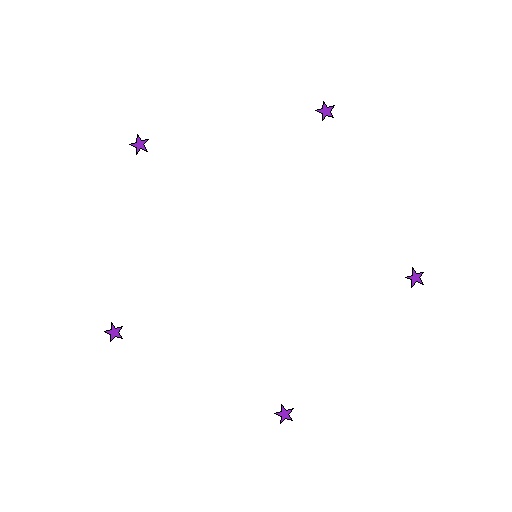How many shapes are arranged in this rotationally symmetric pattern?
There are 5 shapes, arranged in 5 groups of 1.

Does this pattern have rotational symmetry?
Yes, this pattern has 5-fold rotational symmetry. It looks the same after rotating 72 degrees around the center.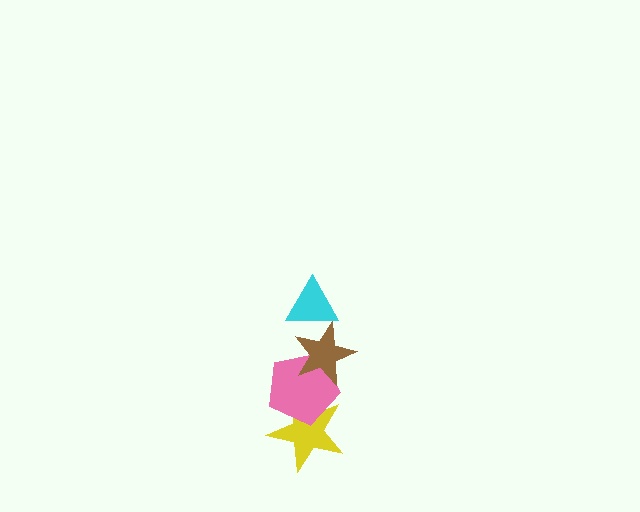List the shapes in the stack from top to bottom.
From top to bottom: the cyan triangle, the brown star, the pink pentagon, the yellow star.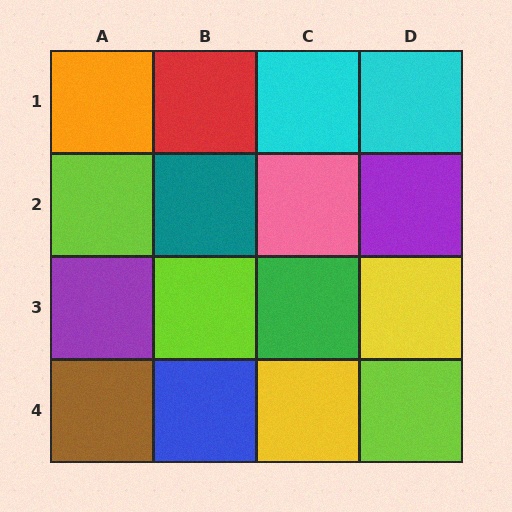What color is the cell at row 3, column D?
Yellow.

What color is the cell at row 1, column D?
Cyan.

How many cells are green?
1 cell is green.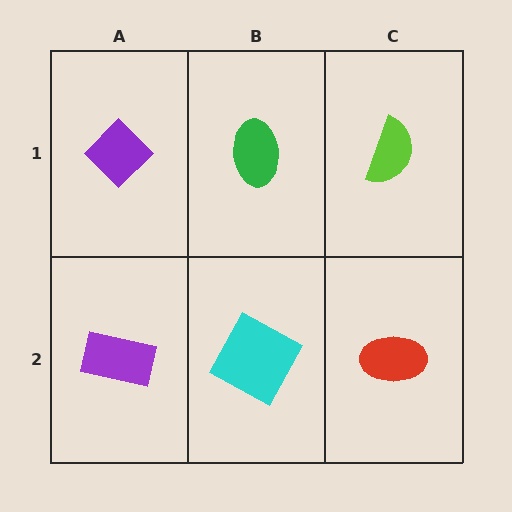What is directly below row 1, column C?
A red ellipse.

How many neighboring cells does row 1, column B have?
3.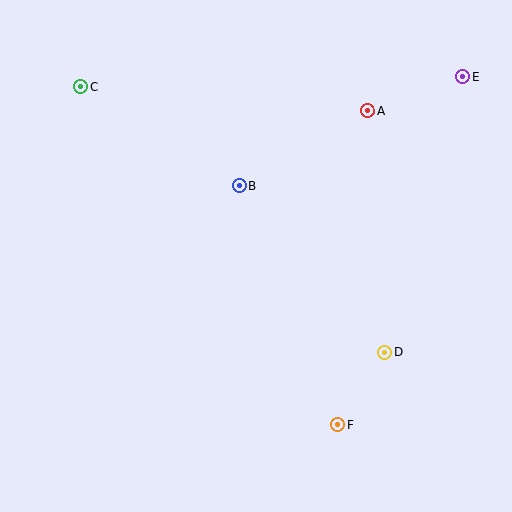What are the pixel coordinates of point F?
Point F is at (337, 425).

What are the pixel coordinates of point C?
Point C is at (81, 86).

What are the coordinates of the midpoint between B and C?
The midpoint between B and C is at (160, 136).